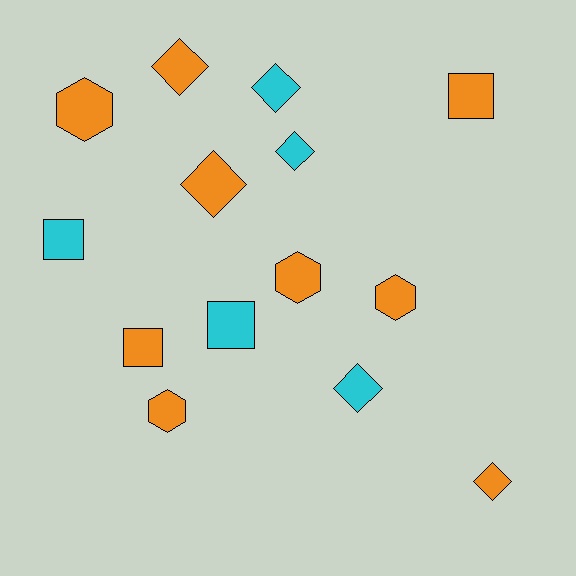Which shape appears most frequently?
Diamond, with 6 objects.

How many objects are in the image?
There are 14 objects.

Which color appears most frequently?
Orange, with 9 objects.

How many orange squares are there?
There are 2 orange squares.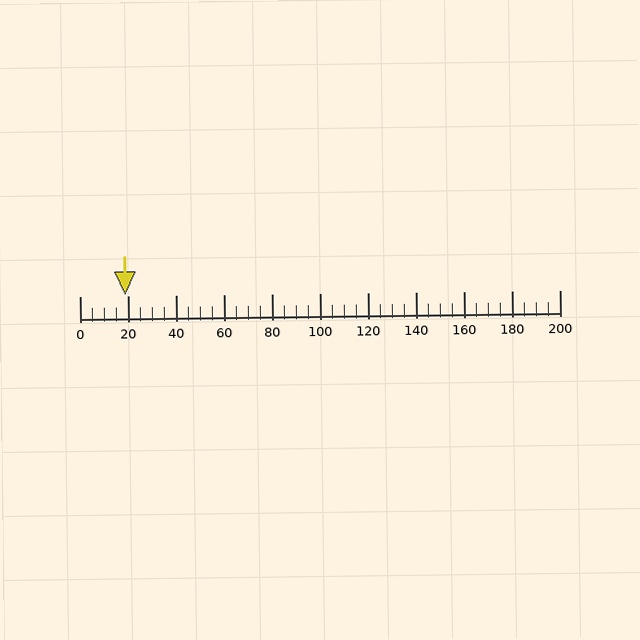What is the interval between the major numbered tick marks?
The major tick marks are spaced 20 units apart.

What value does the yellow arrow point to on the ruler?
The yellow arrow points to approximately 19.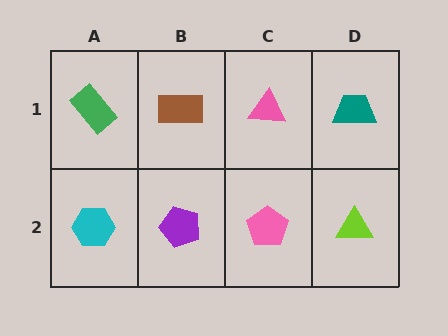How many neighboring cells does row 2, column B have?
3.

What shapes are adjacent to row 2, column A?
A green rectangle (row 1, column A), a purple pentagon (row 2, column B).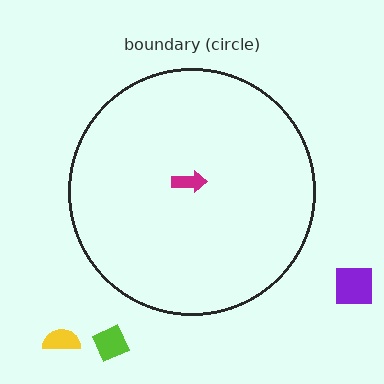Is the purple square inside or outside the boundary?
Outside.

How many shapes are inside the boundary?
1 inside, 3 outside.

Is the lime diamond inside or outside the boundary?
Outside.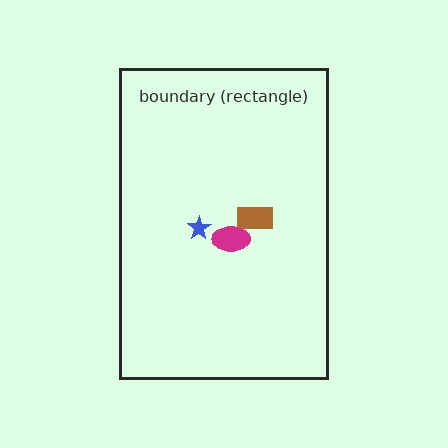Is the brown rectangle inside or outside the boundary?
Inside.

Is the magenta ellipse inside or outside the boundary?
Inside.